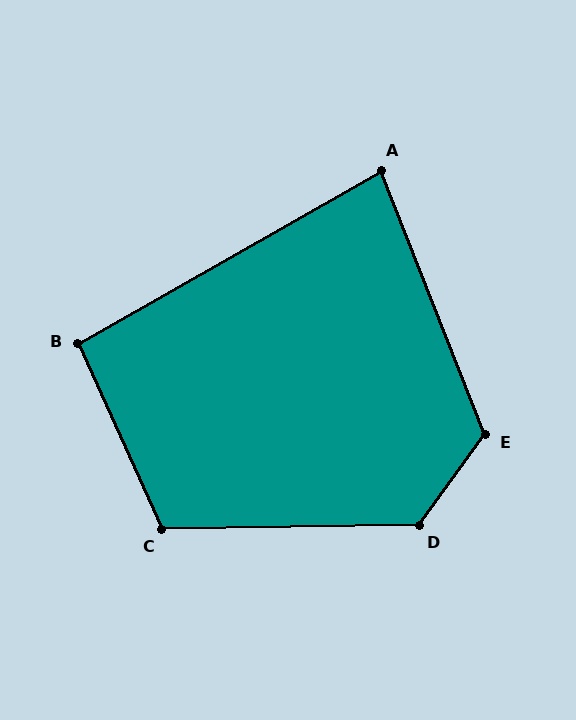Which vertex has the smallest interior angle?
A, at approximately 82 degrees.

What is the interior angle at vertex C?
Approximately 114 degrees (obtuse).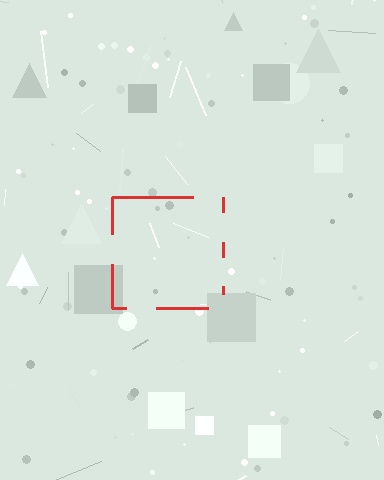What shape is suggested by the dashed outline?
The dashed outline suggests a square.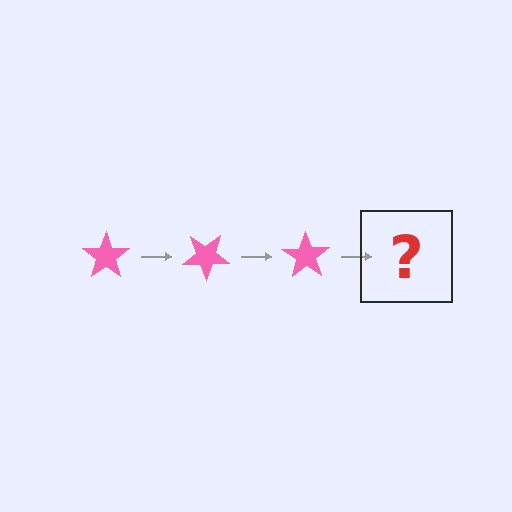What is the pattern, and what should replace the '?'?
The pattern is that the star rotates 35 degrees each step. The '?' should be a pink star rotated 105 degrees.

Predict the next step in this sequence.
The next step is a pink star rotated 105 degrees.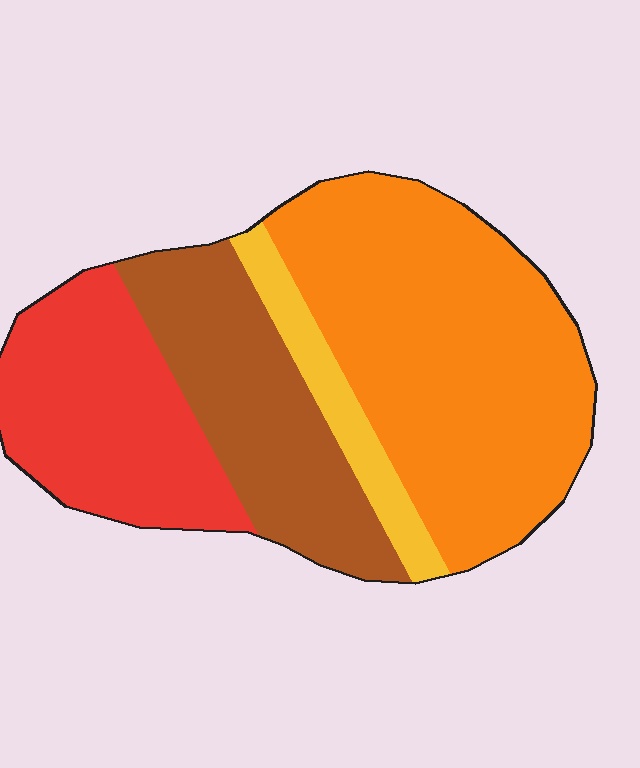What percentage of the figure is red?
Red takes up about one quarter (1/4) of the figure.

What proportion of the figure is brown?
Brown takes up about one quarter (1/4) of the figure.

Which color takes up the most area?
Orange, at roughly 45%.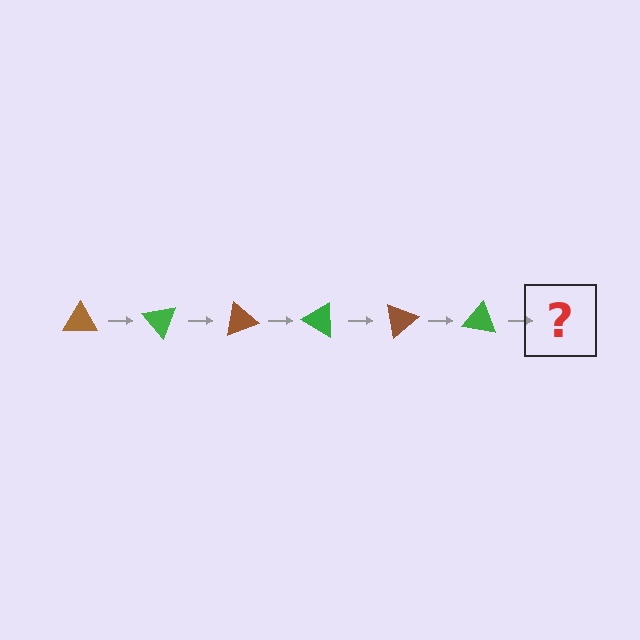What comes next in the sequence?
The next element should be a brown triangle, rotated 300 degrees from the start.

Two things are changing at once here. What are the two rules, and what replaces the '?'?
The two rules are that it rotates 50 degrees each step and the color cycles through brown and green. The '?' should be a brown triangle, rotated 300 degrees from the start.